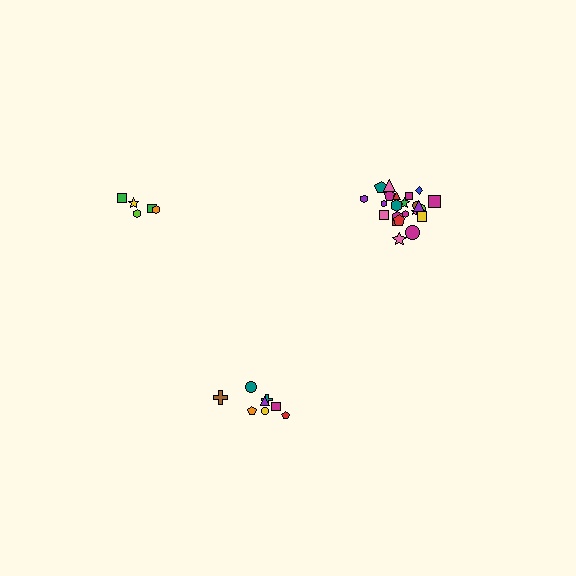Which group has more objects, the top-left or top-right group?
The top-right group.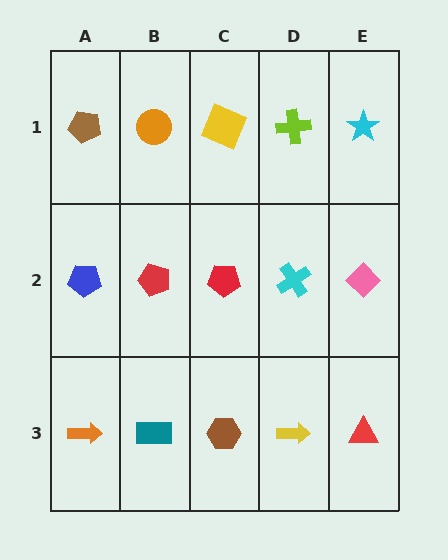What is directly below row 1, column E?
A pink diamond.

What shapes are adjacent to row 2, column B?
An orange circle (row 1, column B), a teal rectangle (row 3, column B), a blue pentagon (row 2, column A), a red pentagon (row 2, column C).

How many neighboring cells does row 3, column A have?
2.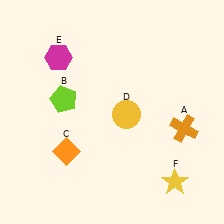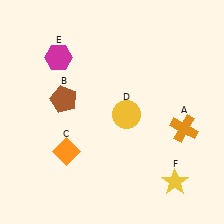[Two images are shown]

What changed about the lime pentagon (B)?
In Image 1, B is lime. In Image 2, it changed to brown.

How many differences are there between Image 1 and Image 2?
There is 1 difference between the two images.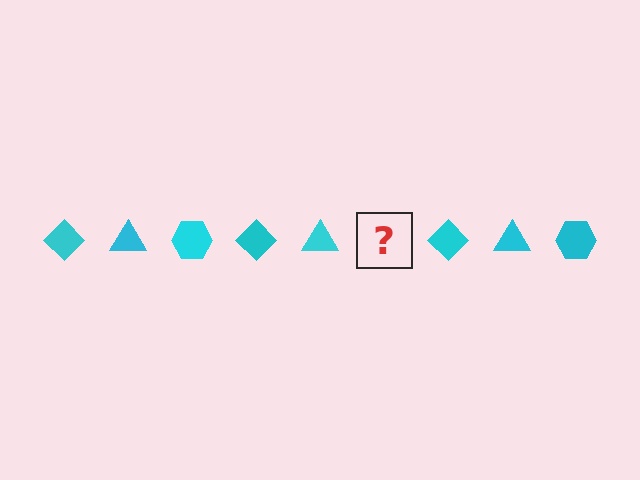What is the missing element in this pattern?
The missing element is a cyan hexagon.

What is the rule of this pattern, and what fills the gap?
The rule is that the pattern cycles through diamond, triangle, hexagon shapes in cyan. The gap should be filled with a cyan hexagon.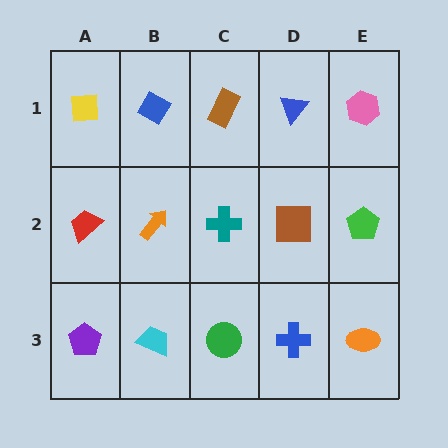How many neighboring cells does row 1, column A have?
2.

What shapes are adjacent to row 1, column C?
A teal cross (row 2, column C), a blue diamond (row 1, column B), a blue triangle (row 1, column D).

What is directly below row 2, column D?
A blue cross.